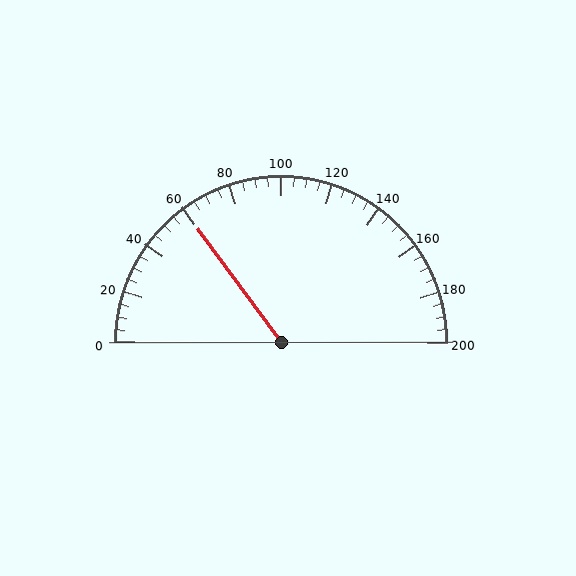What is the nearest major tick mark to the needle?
The nearest major tick mark is 60.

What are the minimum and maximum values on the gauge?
The gauge ranges from 0 to 200.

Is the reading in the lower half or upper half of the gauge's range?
The reading is in the lower half of the range (0 to 200).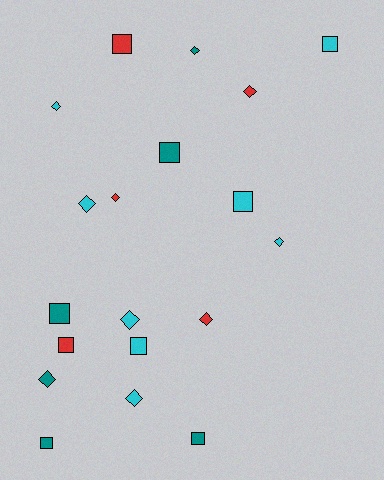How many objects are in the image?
There are 19 objects.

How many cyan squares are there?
There are 3 cyan squares.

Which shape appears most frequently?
Diamond, with 10 objects.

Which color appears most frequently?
Cyan, with 8 objects.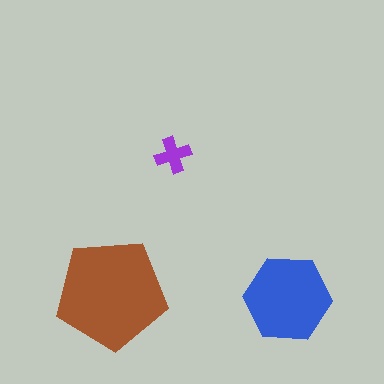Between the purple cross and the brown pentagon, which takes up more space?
The brown pentagon.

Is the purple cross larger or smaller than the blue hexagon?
Smaller.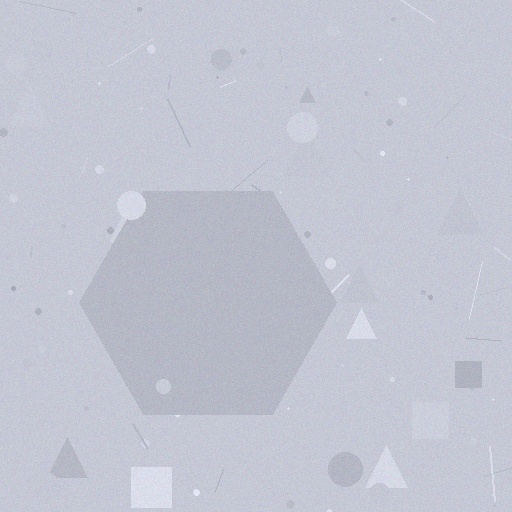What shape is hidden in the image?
A hexagon is hidden in the image.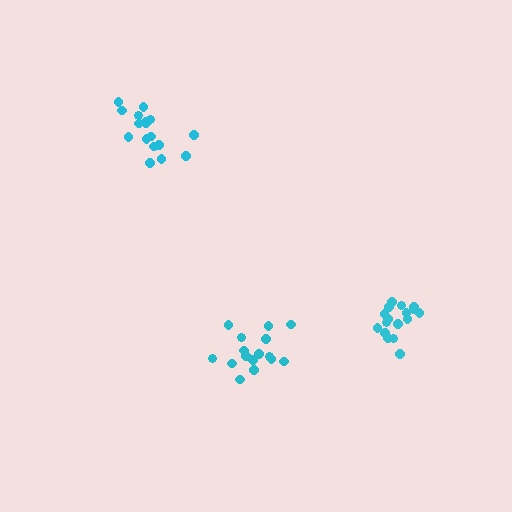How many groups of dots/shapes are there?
There are 3 groups.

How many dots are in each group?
Group 1: 17 dots, Group 2: 17 dots, Group 3: 18 dots (52 total).